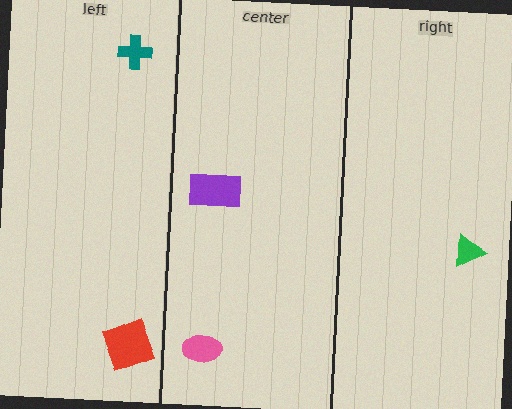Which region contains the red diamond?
The left region.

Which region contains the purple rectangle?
The center region.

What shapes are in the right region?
The green triangle.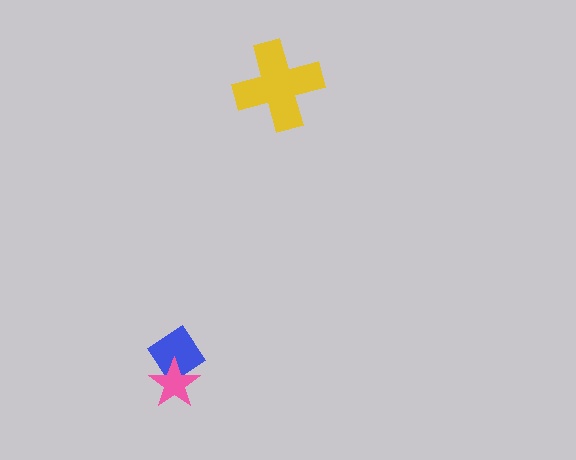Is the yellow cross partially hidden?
No, no other shape covers it.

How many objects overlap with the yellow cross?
0 objects overlap with the yellow cross.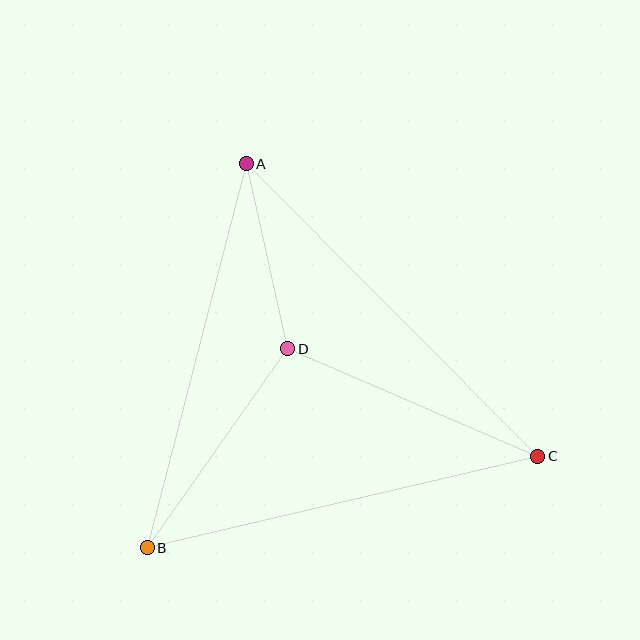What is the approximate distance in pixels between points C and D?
The distance between C and D is approximately 272 pixels.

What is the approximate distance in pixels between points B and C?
The distance between B and C is approximately 401 pixels.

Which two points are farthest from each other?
Points A and C are farthest from each other.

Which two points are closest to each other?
Points A and D are closest to each other.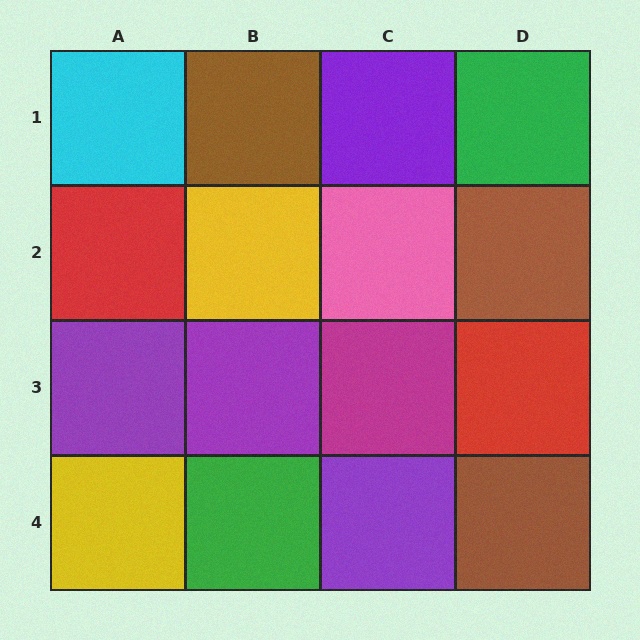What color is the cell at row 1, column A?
Cyan.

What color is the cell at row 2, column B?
Yellow.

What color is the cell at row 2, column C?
Pink.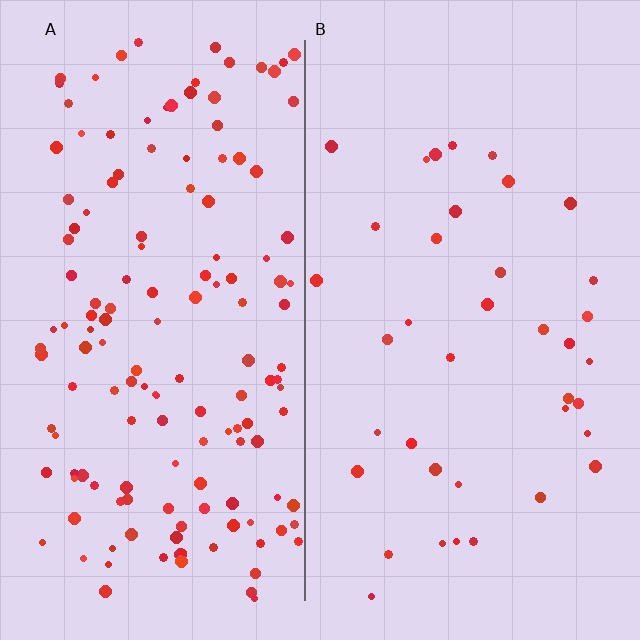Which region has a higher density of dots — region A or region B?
A (the left).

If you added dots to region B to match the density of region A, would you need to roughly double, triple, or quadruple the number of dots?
Approximately quadruple.